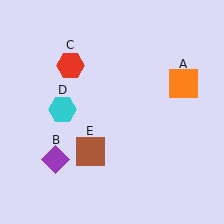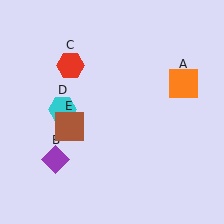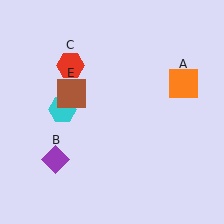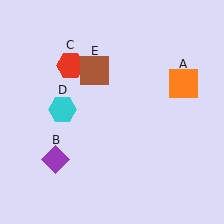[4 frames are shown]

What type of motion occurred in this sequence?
The brown square (object E) rotated clockwise around the center of the scene.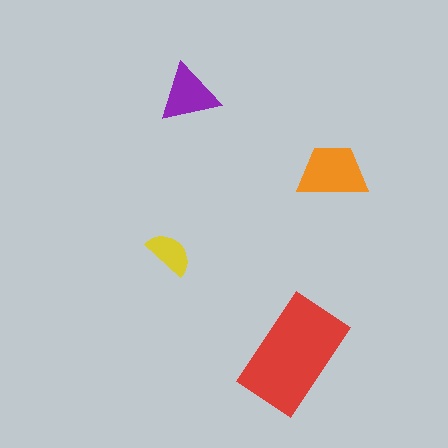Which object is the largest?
The red rectangle.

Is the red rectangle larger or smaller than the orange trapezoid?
Larger.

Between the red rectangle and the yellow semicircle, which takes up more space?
The red rectangle.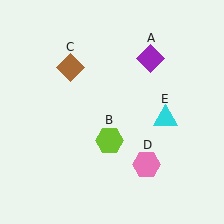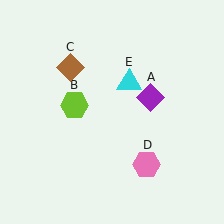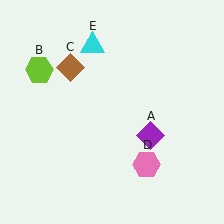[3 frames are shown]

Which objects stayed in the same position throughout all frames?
Brown diamond (object C) and pink hexagon (object D) remained stationary.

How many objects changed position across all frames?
3 objects changed position: purple diamond (object A), lime hexagon (object B), cyan triangle (object E).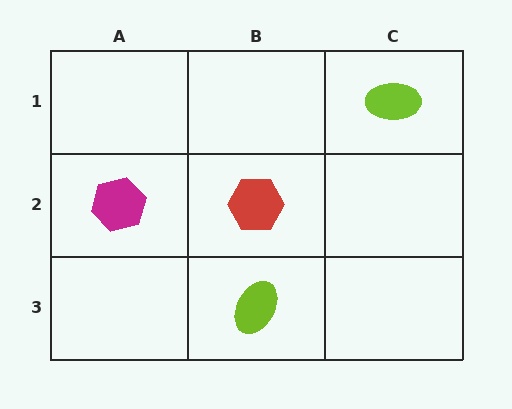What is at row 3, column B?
A lime ellipse.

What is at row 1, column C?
A lime ellipse.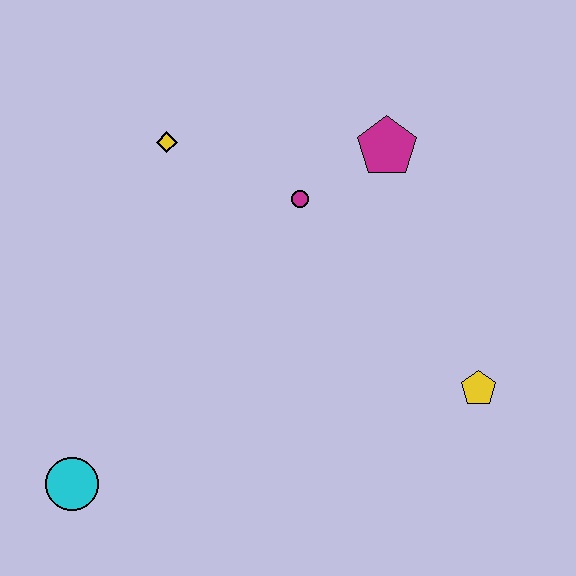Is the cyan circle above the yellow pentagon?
No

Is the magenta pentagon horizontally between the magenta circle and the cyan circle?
No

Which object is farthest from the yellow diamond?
The yellow pentagon is farthest from the yellow diamond.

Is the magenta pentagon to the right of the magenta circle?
Yes